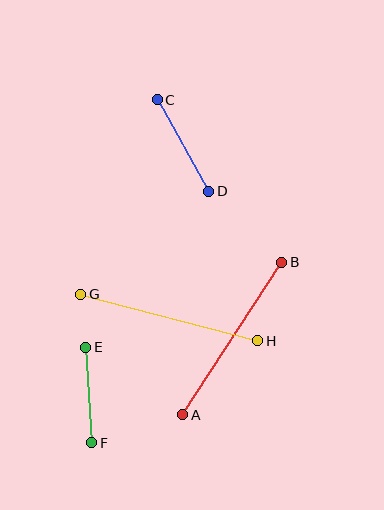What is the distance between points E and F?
The distance is approximately 96 pixels.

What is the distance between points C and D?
The distance is approximately 105 pixels.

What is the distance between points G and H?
The distance is approximately 183 pixels.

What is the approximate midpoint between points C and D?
The midpoint is at approximately (183, 146) pixels.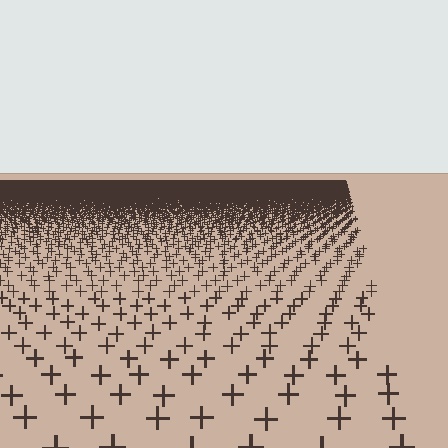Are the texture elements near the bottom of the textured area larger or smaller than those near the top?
Larger. Near the bottom, elements are closer to the viewer and appear at a bigger on-screen size.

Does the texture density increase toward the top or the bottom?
Density increases toward the top.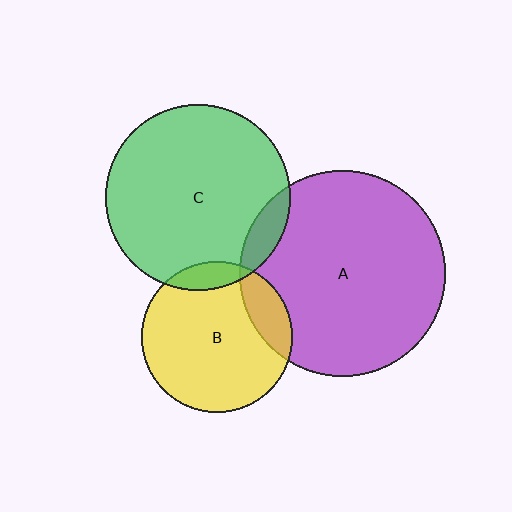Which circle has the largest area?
Circle A (purple).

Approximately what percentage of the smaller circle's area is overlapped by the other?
Approximately 15%.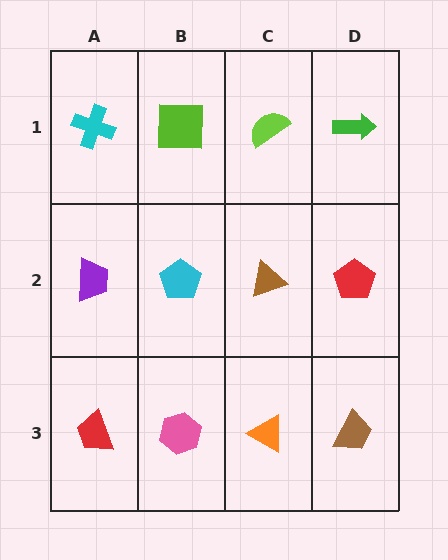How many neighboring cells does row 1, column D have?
2.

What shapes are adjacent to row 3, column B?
A cyan pentagon (row 2, column B), a red trapezoid (row 3, column A), an orange triangle (row 3, column C).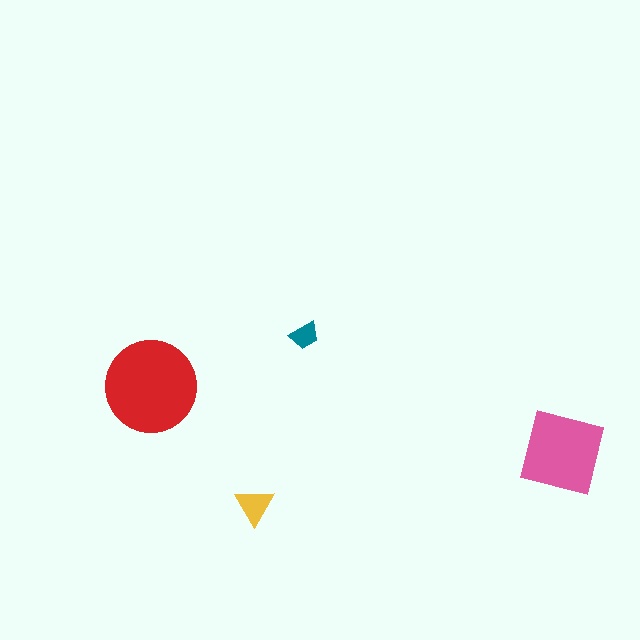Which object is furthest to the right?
The pink square is rightmost.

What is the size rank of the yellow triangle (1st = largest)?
3rd.